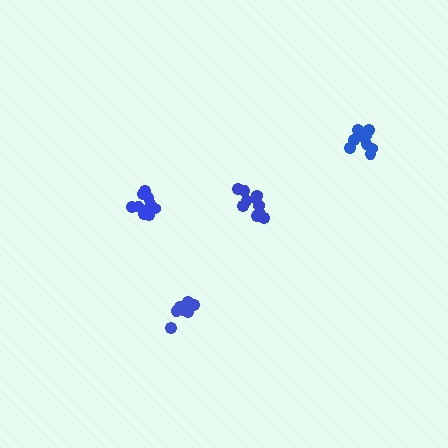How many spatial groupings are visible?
There are 4 spatial groupings.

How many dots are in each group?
Group 1: 11 dots, Group 2: 9 dots, Group 3: 10 dots, Group 4: 10 dots (40 total).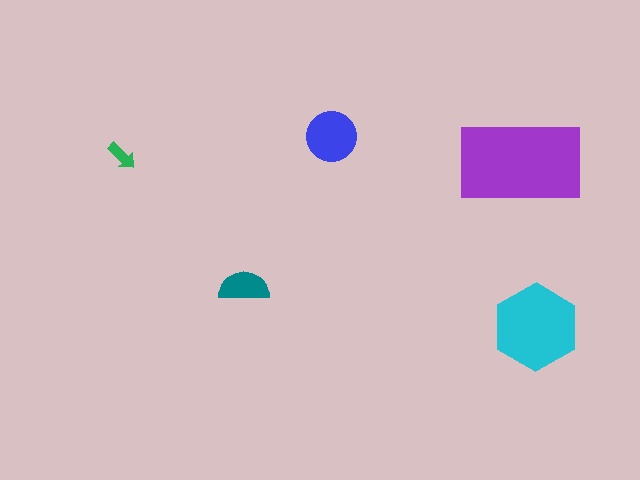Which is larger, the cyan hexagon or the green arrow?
The cyan hexagon.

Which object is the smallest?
The green arrow.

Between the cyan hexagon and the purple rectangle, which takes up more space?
The purple rectangle.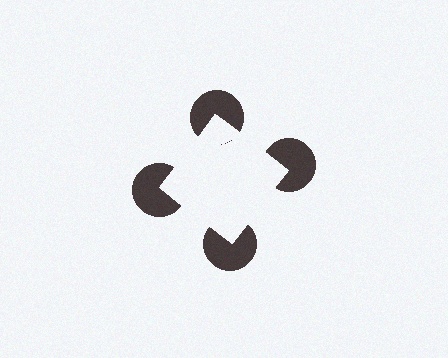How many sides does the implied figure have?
4 sides.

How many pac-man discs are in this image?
There are 4 — one at each vertex of the illusory square.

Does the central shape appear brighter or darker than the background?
It typically appears slightly brighter than the background, even though no actual brightness change is drawn.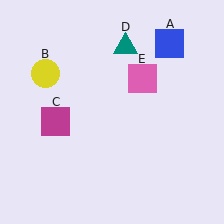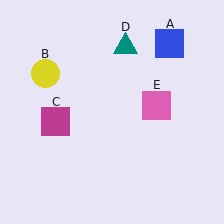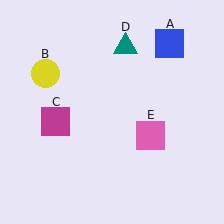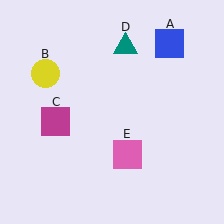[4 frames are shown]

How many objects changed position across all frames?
1 object changed position: pink square (object E).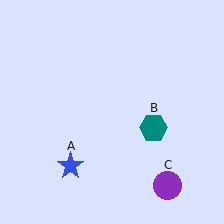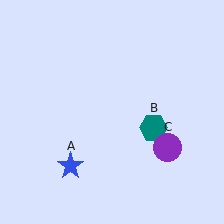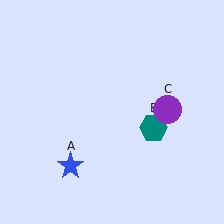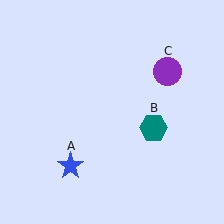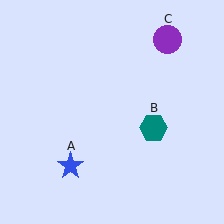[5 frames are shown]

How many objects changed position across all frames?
1 object changed position: purple circle (object C).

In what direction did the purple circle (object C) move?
The purple circle (object C) moved up.